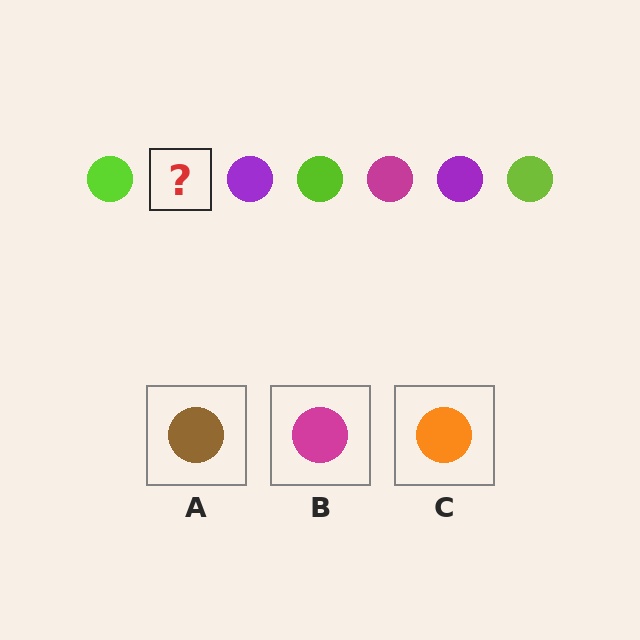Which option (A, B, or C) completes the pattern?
B.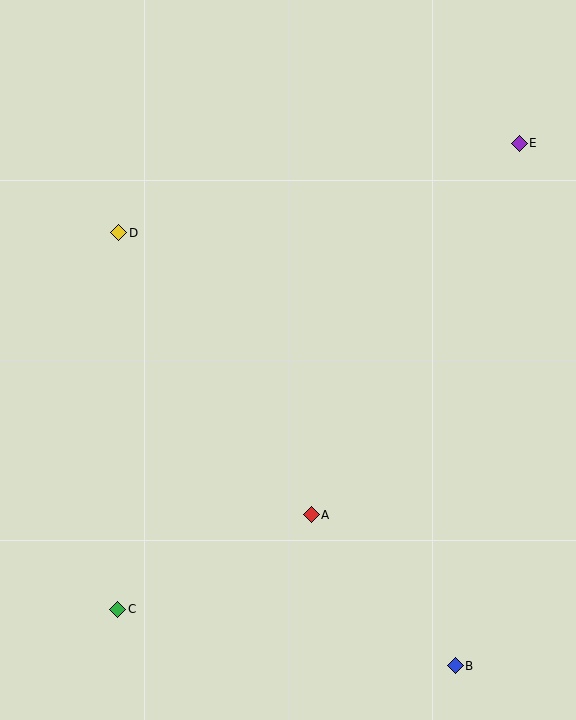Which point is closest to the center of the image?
Point A at (311, 515) is closest to the center.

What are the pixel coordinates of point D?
Point D is at (119, 233).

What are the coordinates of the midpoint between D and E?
The midpoint between D and E is at (319, 188).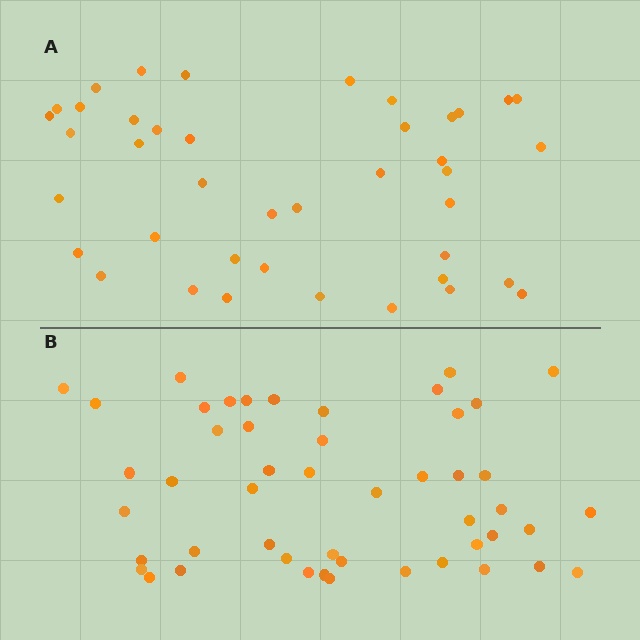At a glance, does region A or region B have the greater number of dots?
Region B (the bottom region) has more dots.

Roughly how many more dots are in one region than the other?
Region B has roughly 8 or so more dots than region A.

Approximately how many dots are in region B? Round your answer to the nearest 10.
About 50 dots. (The exact count is 49, which rounds to 50.)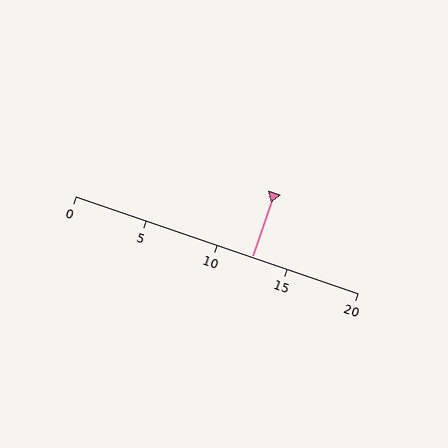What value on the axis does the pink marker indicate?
The marker indicates approximately 12.5.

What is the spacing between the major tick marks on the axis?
The major ticks are spaced 5 apart.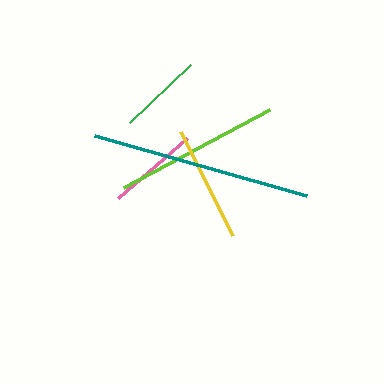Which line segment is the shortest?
The green line is the shortest at approximately 84 pixels.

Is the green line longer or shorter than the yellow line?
The yellow line is longer than the green line.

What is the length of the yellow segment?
The yellow segment is approximately 116 pixels long.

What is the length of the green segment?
The green segment is approximately 84 pixels long.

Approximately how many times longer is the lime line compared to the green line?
The lime line is approximately 2.0 times the length of the green line.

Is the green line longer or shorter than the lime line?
The lime line is longer than the green line.